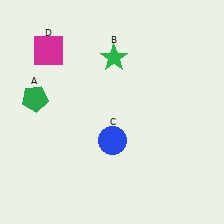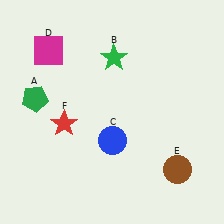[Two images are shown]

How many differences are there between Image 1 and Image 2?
There are 2 differences between the two images.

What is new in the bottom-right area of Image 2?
A brown circle (E) was added in the bottom-right area of Image 2.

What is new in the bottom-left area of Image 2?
A red star (F) was added in the bottom-left area of Image 2.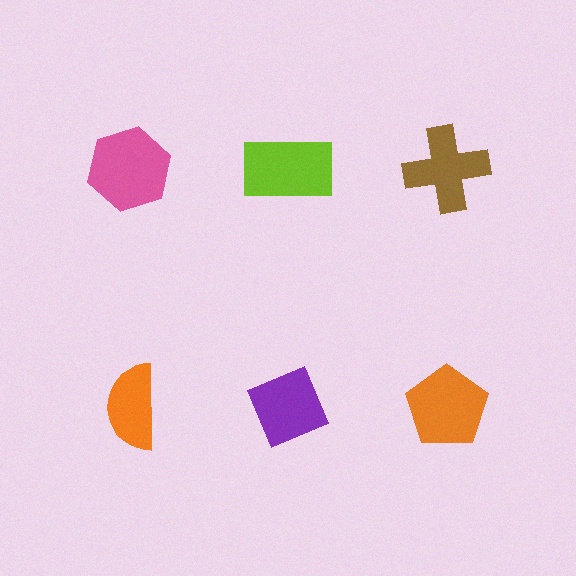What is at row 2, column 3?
An orange pentagon.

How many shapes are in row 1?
3 shapes.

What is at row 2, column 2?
A purple diamond.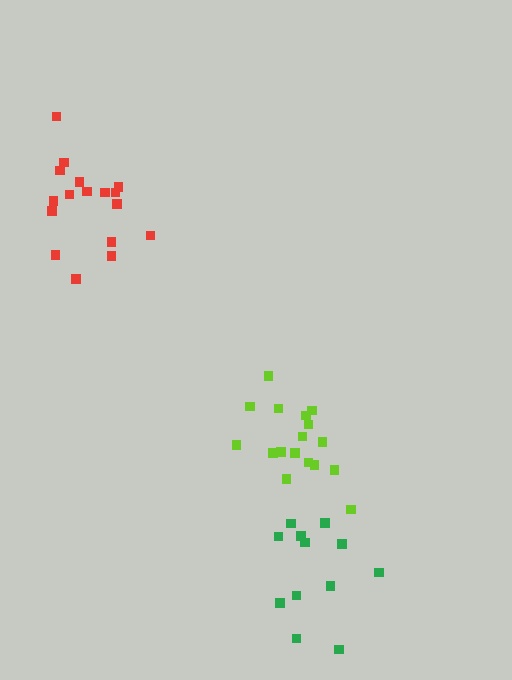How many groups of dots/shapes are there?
There are 3 groups.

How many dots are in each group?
Group 1: 17 dots, Group 2: 17 dots, Group 3: 12 dots (46 total).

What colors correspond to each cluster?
The clusters are colored: red, lime, green.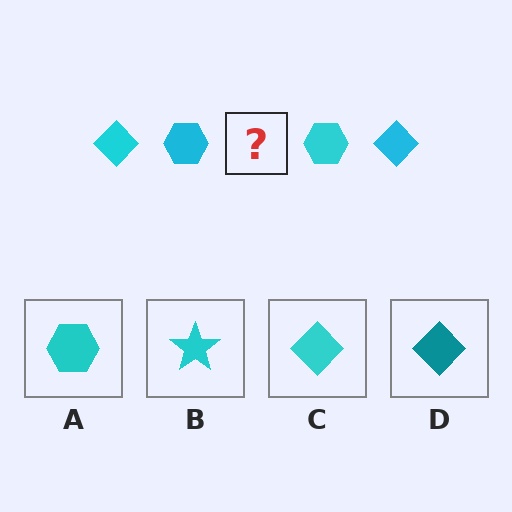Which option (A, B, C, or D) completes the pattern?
C.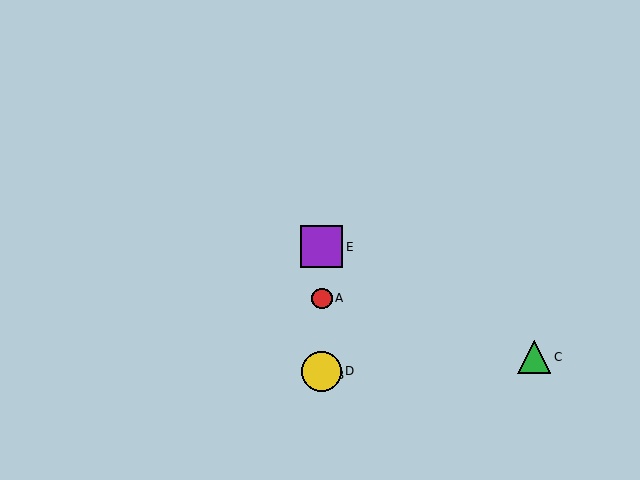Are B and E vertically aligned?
Yes, both are at x≈322.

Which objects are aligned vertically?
Objects A, B, D, E are aligned vertically.